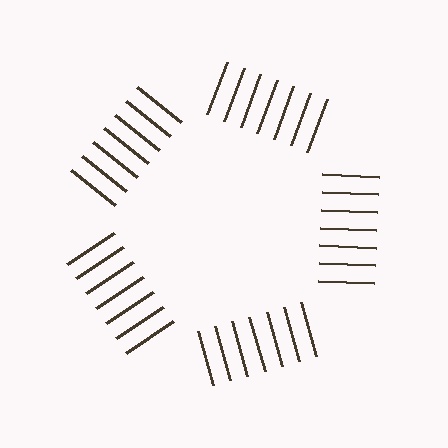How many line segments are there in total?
35 — 7 along each of the 5 edges.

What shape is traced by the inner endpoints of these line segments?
An illusory pentagon — the line segments terminate on its edges but no continuous stroke is drawn.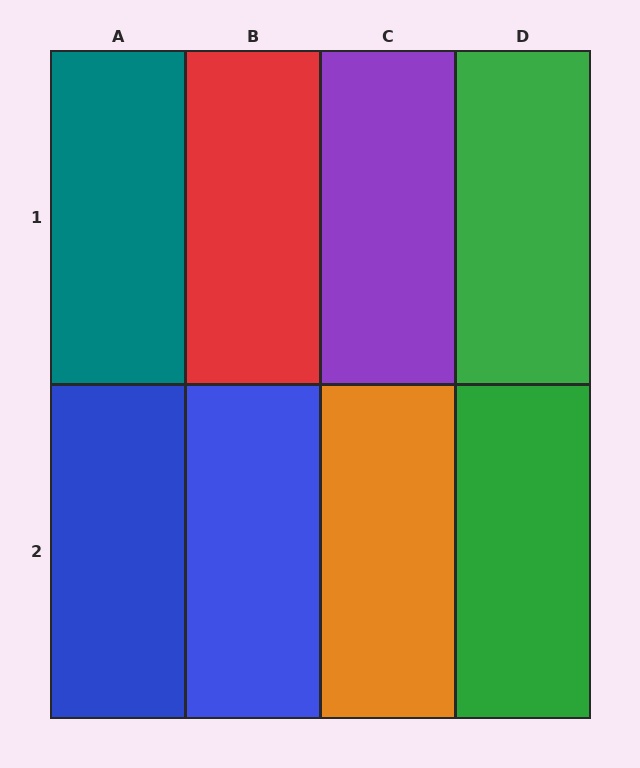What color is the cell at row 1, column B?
Red.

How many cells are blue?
2 cells are blue.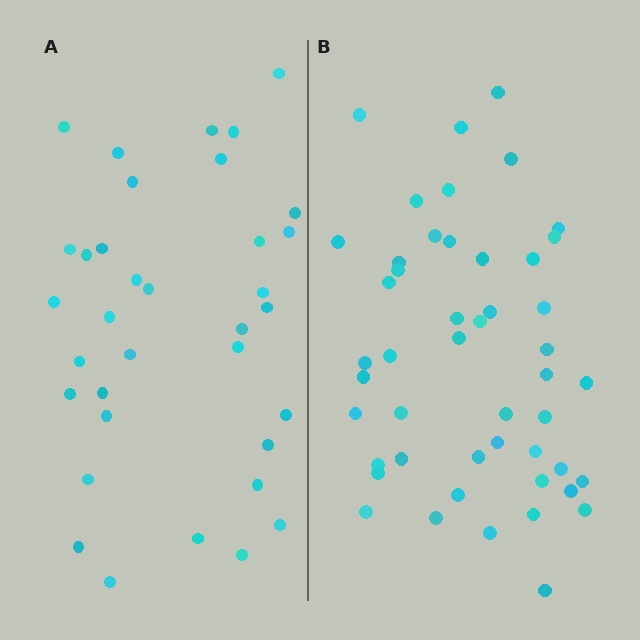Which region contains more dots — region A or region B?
Region B (the right region) has more dots.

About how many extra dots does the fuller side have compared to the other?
Region B has approximately 15 more dots than region A.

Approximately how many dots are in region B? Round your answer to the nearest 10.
About 50 dots. (The exact count is 48, which rounds to 50.)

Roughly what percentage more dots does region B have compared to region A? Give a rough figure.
About 35% more.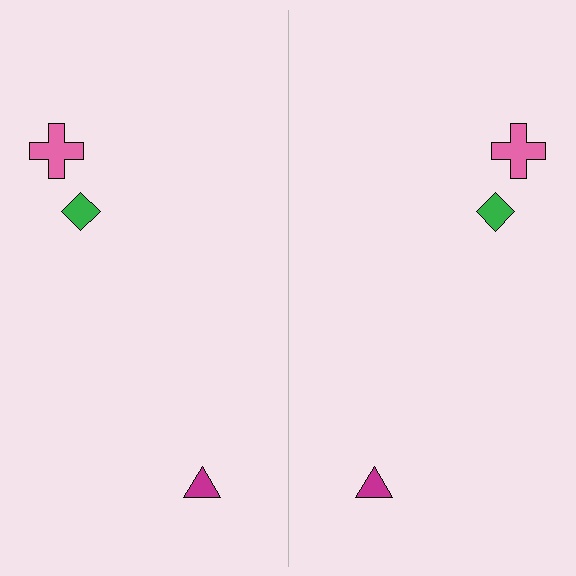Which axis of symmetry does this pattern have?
The pattern has a vertical axis of symmetry running through the center of the image.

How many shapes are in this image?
There are 6 shapes in this image.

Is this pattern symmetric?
Yes, this pattern has bilateral (reflection) symmetry.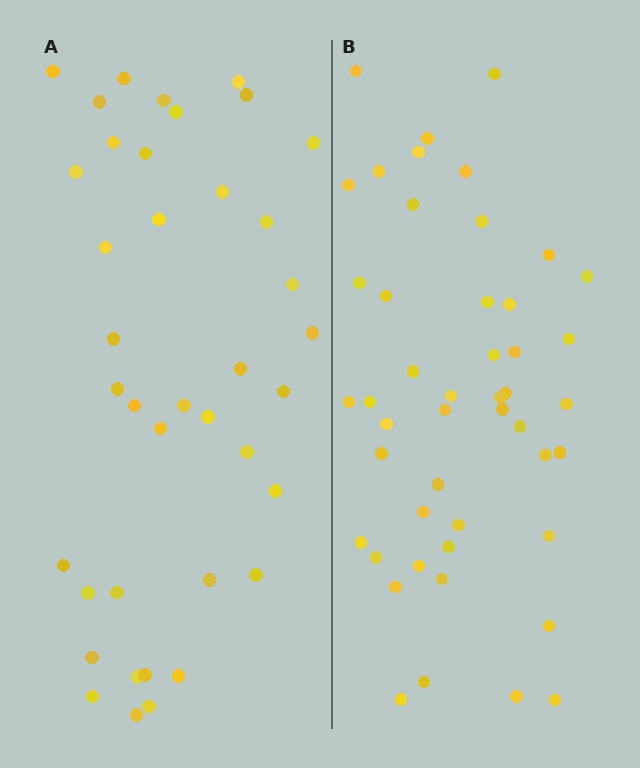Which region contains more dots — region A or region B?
Region B (the right region) has more dots.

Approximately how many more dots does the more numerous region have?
Region B has roughly 8 or so more dots than region A.